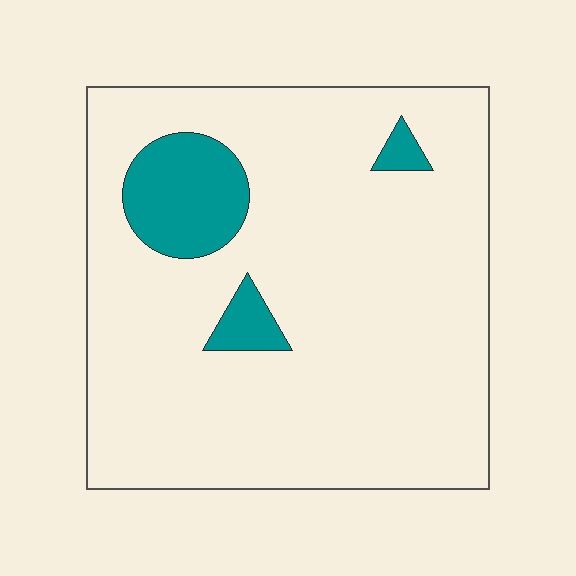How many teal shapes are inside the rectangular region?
3.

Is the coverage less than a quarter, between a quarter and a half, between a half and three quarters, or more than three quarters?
Less than a quarter.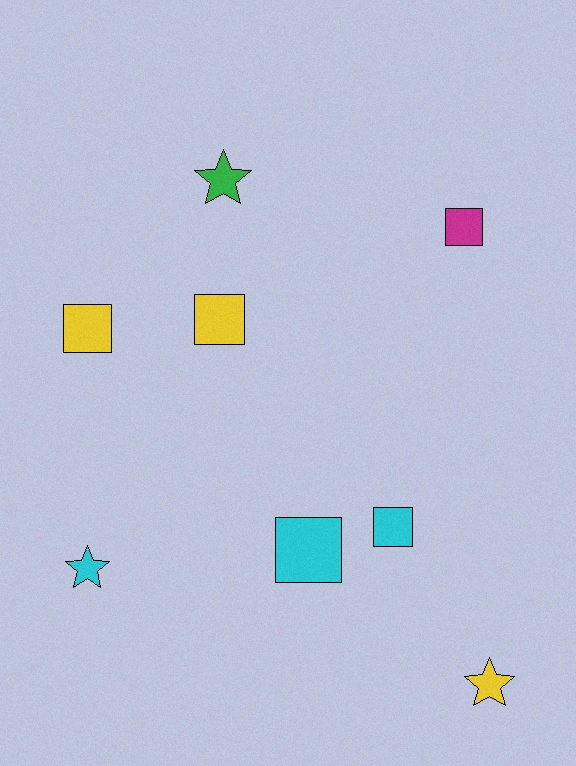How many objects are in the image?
There are 8 objects.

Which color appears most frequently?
Yellow, with 3 objects.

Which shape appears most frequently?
Square, with 5 objects.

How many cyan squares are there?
There are 2 cyan squares.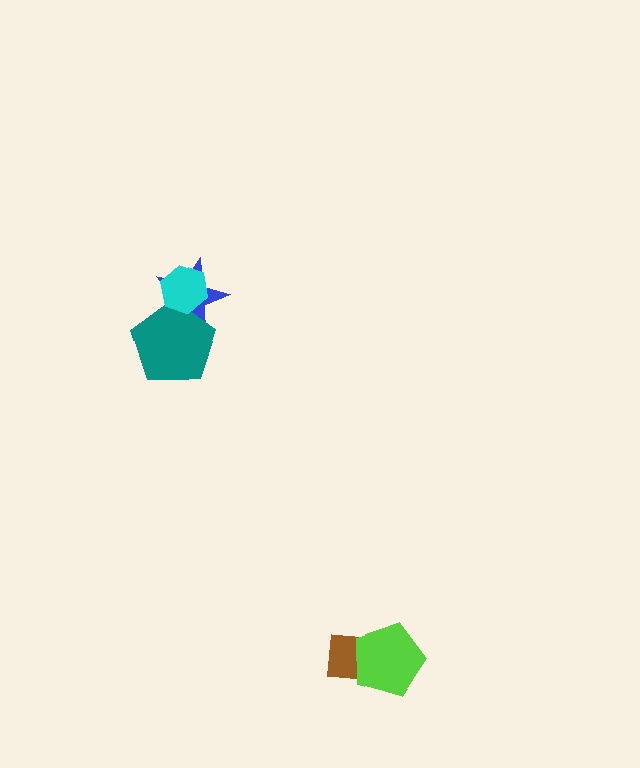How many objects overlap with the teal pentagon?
2 objects overlap with the teal pentagon.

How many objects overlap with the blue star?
2 objects overlap with the blue star.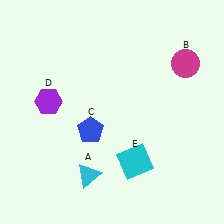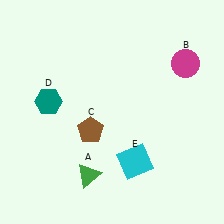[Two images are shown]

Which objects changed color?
A changed from cyan to green. C changed from blue to brown. D changed from purple to teal.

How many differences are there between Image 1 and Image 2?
There are 3 differences between the two images.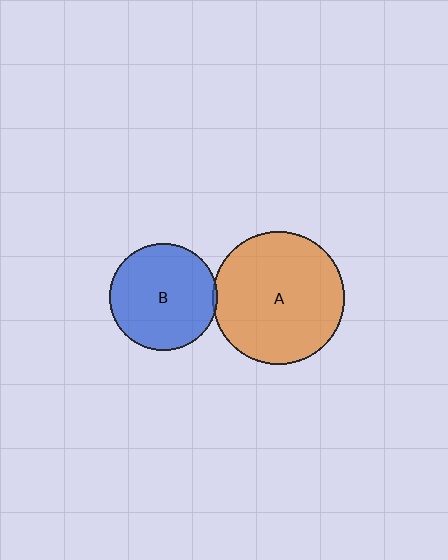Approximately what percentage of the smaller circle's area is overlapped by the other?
Approximately 5%.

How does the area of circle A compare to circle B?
Approximately 1.5 times.